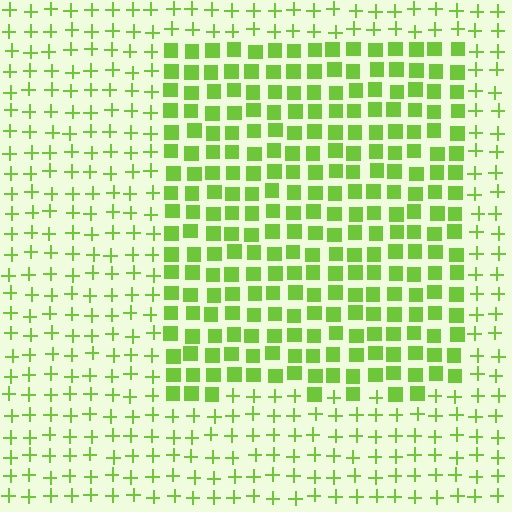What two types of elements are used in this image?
The image uses squares inside the rectangle region and plus signs outside it.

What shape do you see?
I see a rectangle.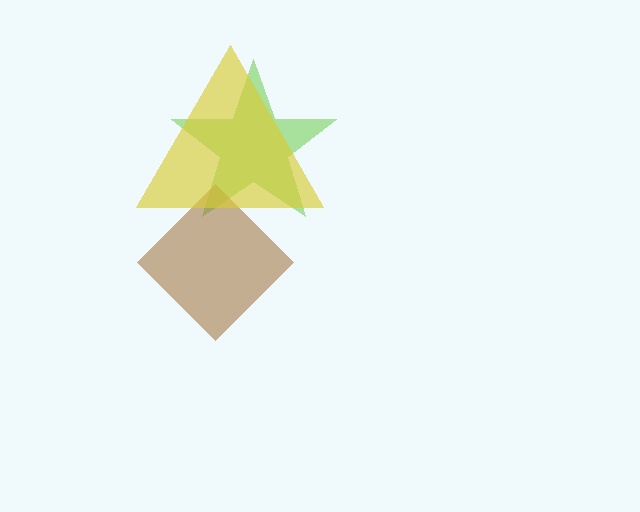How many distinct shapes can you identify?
There are 3 distinct shapes: a lime star, a brown diamond, a yellow triangle.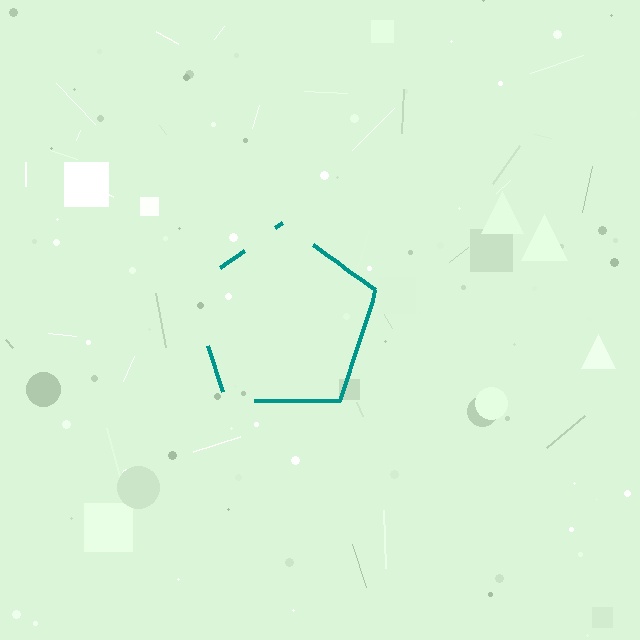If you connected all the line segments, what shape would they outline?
They would outline a pentagon.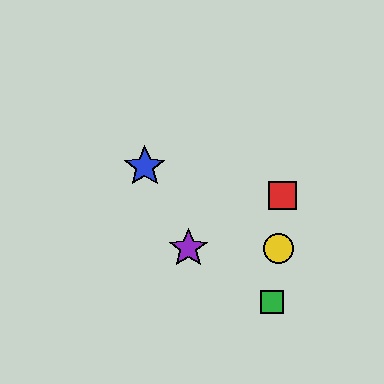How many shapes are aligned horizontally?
2 shapes (the yellow circle, the purple star) are aligned horizontally.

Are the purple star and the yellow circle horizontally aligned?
Yes, both are at y≈248.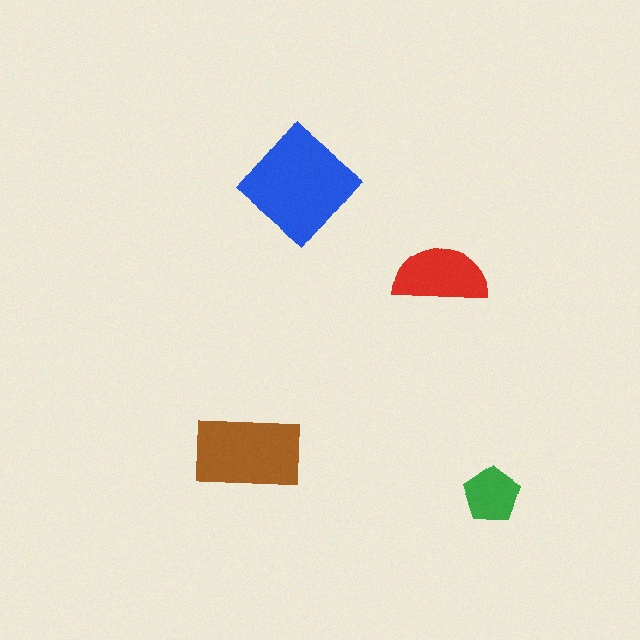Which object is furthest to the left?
The brown rectangle is leftmost.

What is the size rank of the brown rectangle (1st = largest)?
2nd.